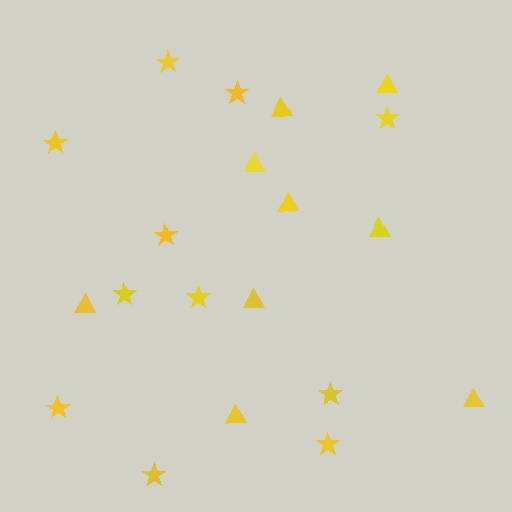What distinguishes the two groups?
There are 2 groups: one group of stars (11) and one group of triangles (9).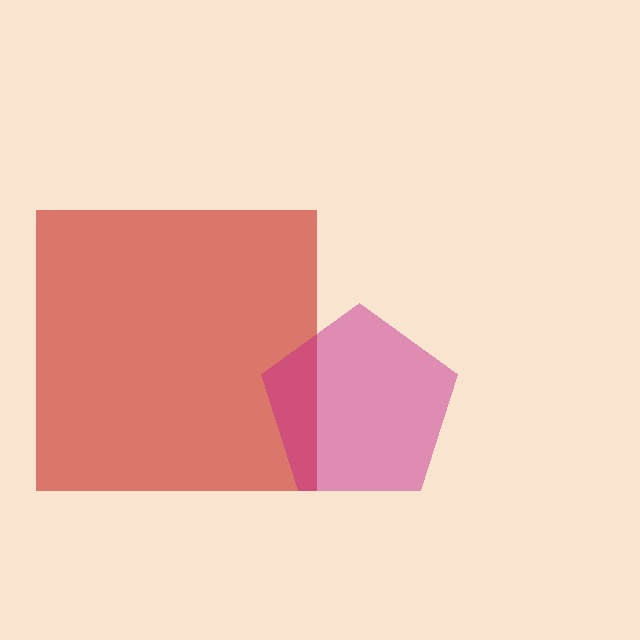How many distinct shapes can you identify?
There are 2 distinct shapes: a red square, a magenta pentagon.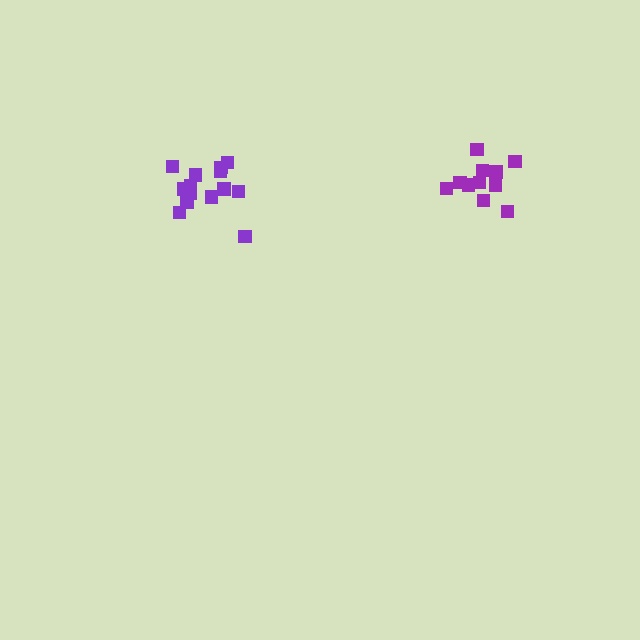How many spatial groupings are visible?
There are 2 spatial groupings.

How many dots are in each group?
Group 1: 14 dots, Group 2: 11 dots (25 total).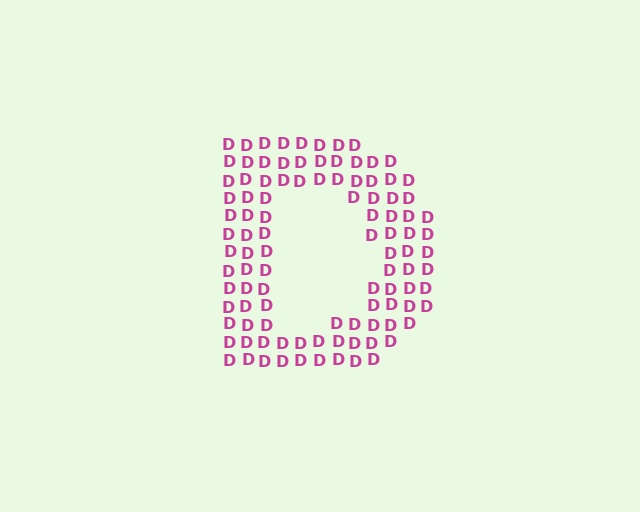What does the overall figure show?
The overall figure shows the letter D.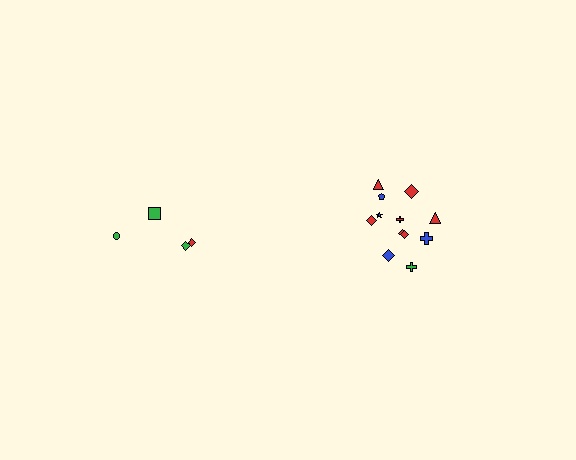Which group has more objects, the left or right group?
The right group.